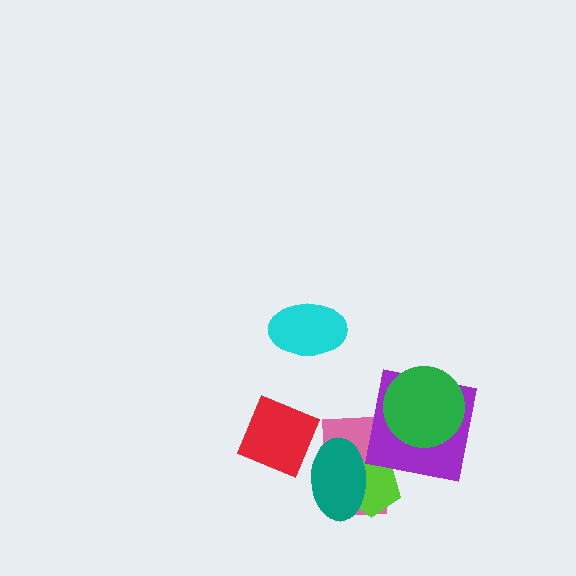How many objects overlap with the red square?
0 objects overlap with the red square.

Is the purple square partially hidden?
Yes, it is partially covered by another shape.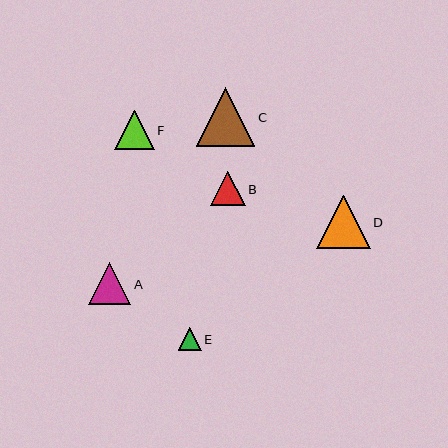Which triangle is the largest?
Triangle C is the largest with a size of approximately 59 pixels.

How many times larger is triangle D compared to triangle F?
Triangle D is approximately 1.3 times the size of triangle F.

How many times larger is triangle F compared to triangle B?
Triangle F is approximately 1.2 times the size of triangle B.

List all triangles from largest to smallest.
From largest to smallest: C, D, A, F, B, E.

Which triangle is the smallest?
Triangle E is the smallest with a size of approximately 23 pixels.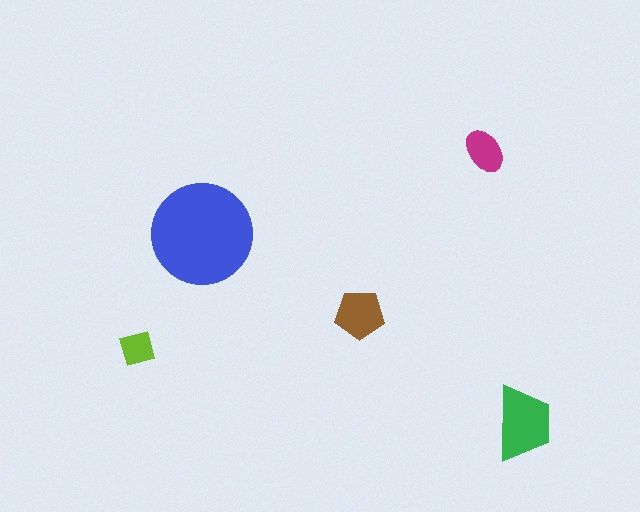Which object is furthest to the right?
The green trapezoid is rightmost.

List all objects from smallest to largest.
The lime square, the magenta ellipse, the brown pentagon, the green trapezoid, the blue circle.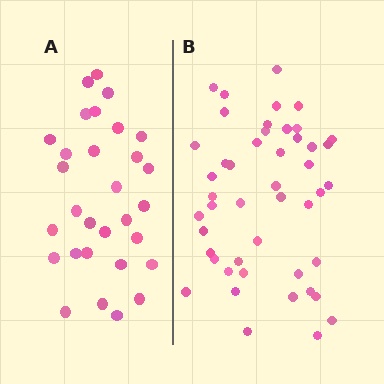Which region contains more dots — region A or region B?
Region B (the right region) has more dots.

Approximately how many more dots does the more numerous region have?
Region B has approximately 15 more dots than region A.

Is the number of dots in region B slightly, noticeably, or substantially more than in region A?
Region B has substantially more. The ratio is roughly 1.6 to 1.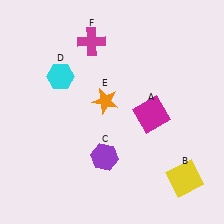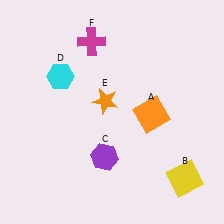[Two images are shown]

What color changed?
The square (A) changed from magenta in Image 1 to orange in Image 2.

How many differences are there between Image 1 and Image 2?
There is 1 difference between the two images.